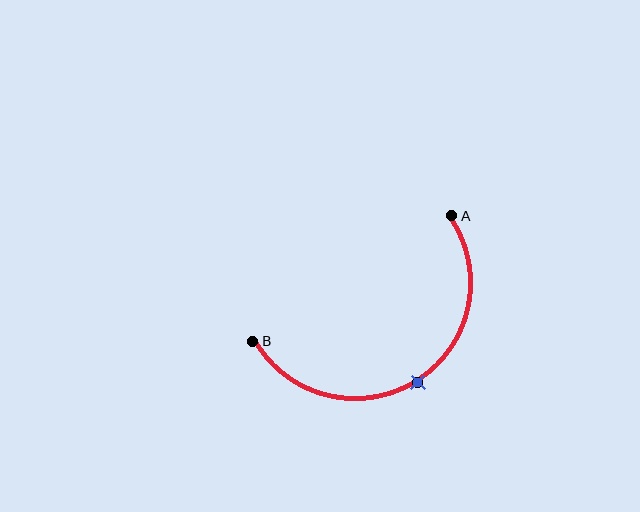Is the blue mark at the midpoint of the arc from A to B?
Yes. The blue mark lies on the arc at equal arc-length from both A and B — it is the arc midpoint.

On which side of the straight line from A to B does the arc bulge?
The arc bulges below the straight line connecting A and B.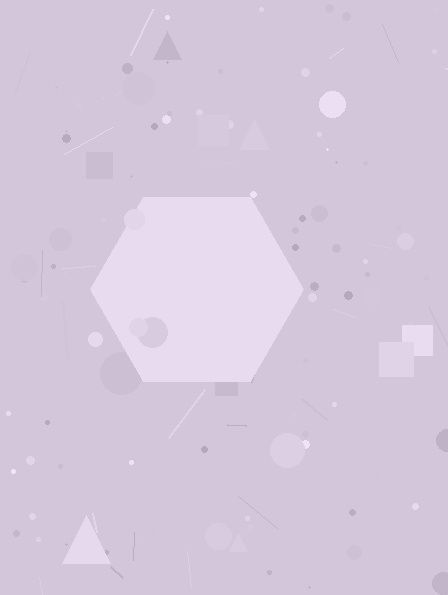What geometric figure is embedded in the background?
A hexagon is embedded in the background.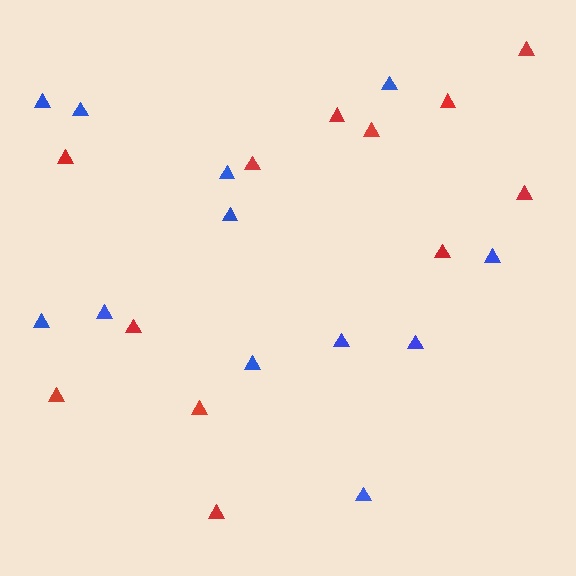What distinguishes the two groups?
There are 2 groups: one group of red triangles (12) and one group of blue triangles (12).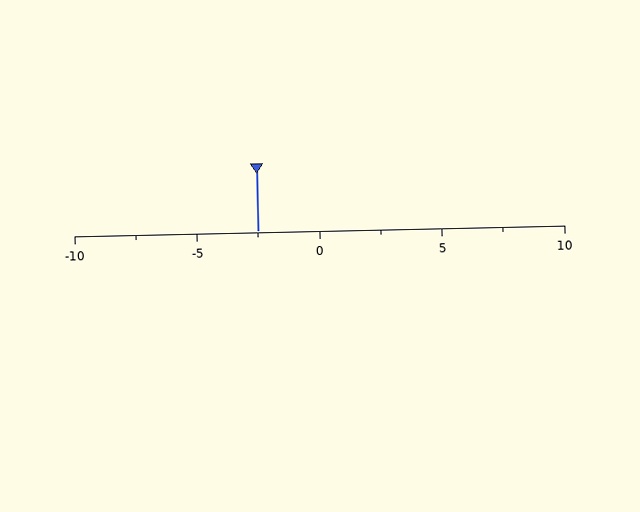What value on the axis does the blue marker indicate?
The marker indicates approximately -2.5.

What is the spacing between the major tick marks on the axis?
The major ticks are spaced 5 apart.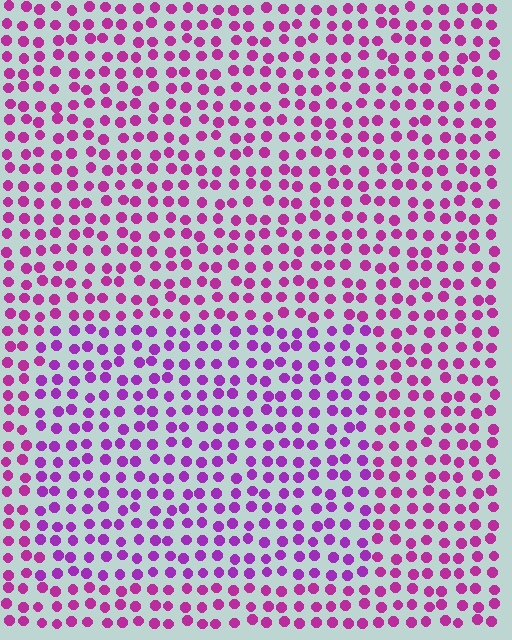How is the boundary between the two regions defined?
The boundary is defined purely by a slight shift in hue (about 24 degrees). Spacing, size, and orientation are identical on both sides.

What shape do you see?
I see a rectangle.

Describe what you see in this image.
The image is filled with small magenta elements in a uniform arrangement. A rectangle-shaped region is visible where the elements are tinted to a slightly different hue, forming a subtle color boundary.